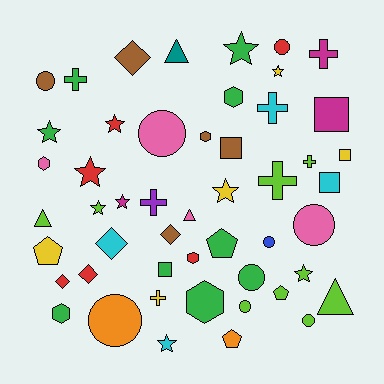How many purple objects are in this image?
There is 1 purple object.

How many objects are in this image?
There are 50 objects.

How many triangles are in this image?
There are 4 triangles.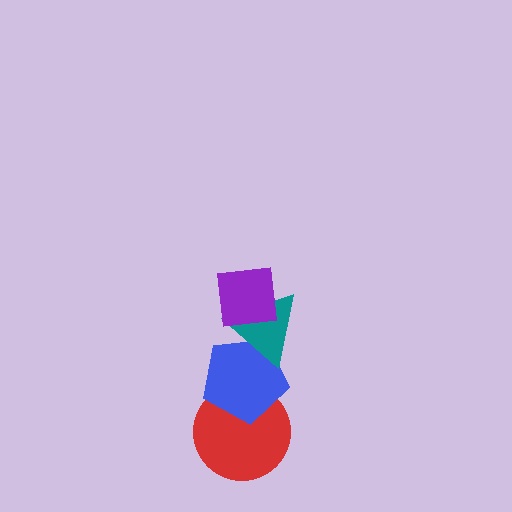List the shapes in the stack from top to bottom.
From top to bottom: the purple square, the teal triangle, the blue pentagon, the red circle.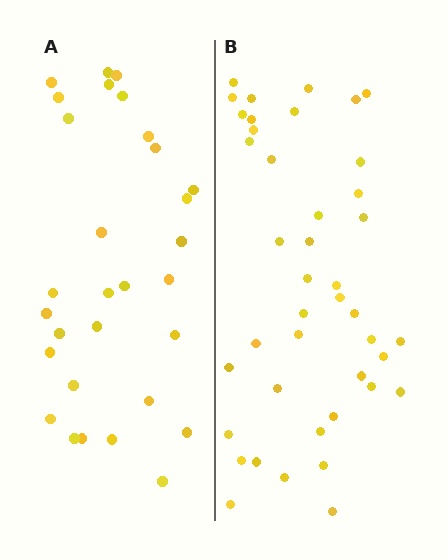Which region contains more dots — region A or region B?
Region B (the right region) has more dots.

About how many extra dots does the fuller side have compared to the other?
Region B has roughly 12 or so more dots than region A.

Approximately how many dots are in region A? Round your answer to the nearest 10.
About 30 dots.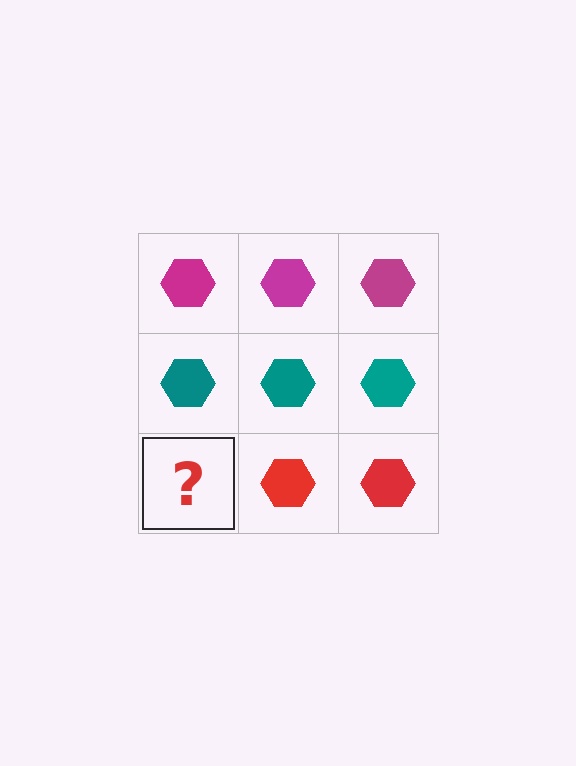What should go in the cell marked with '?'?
The missing cell should contain a red hexagon.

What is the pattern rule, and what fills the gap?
The rule is that each row has a consistent color. The gap should be filled with a red hexagon.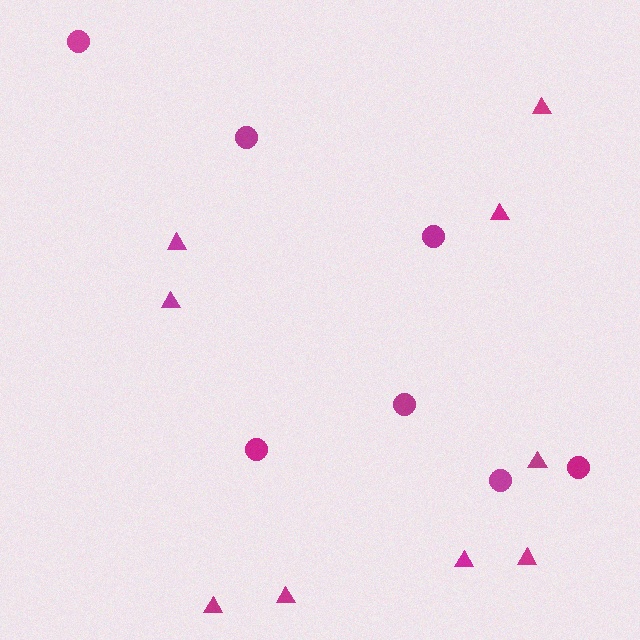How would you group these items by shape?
There are 2 groups: one group of circles (7) and one group of triangles (9).